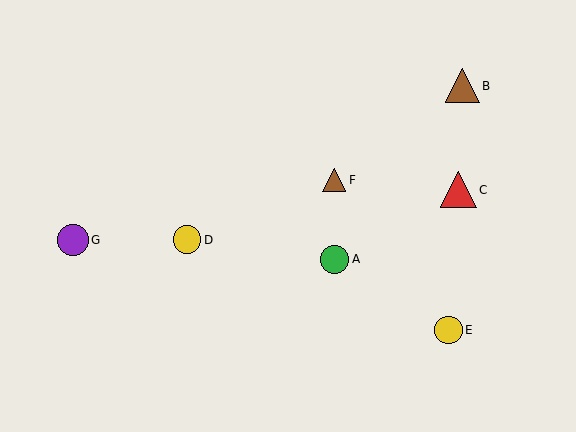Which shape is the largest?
The red triangle (labeled C) is the largest.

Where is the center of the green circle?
The center of the green circle is at (335, 259).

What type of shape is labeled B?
Shape B is a brown triangle.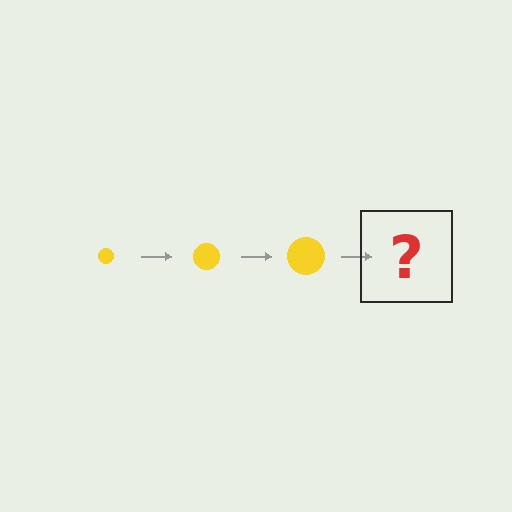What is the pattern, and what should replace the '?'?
The pattern is that the circle gets progressively larger each step. The '?' should be a yellow circle, larger than the previous one.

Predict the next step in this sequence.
The next step is a yellow circle, larger than the previous one.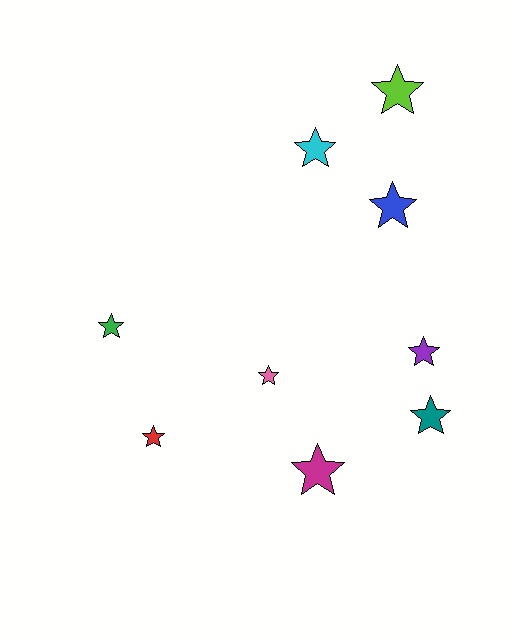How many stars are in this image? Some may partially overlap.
There are 9 stars.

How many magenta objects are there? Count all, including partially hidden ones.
There is 1 magenta object.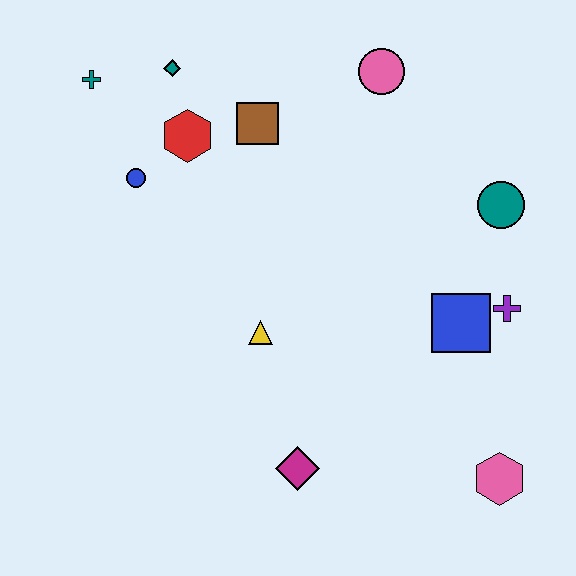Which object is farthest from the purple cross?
The teal cross is farthest from the purple cross.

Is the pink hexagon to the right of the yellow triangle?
Yes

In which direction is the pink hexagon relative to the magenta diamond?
The pink hexagon is to the right of the magenta diamond.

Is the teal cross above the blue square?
Yes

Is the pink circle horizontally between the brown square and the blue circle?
No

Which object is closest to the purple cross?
The blue square is closest to the purple cross.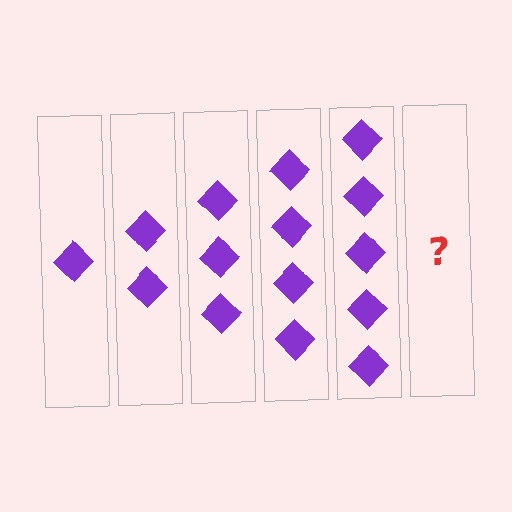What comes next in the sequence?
The next element should be 6 diamonds.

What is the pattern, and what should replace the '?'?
The pattern is that each step adds one more diamond. The '?' should be 6 diamonds.